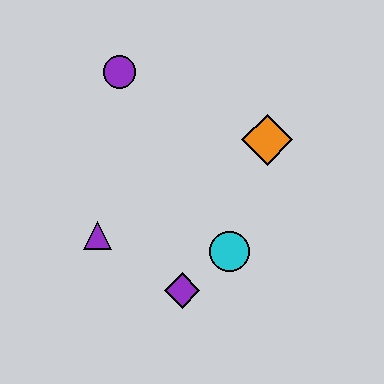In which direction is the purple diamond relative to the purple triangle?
The purple diamond is to the right of the purple triangle.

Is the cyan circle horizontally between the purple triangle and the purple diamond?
No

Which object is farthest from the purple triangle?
The orange diamond is farthest from the purple triangle.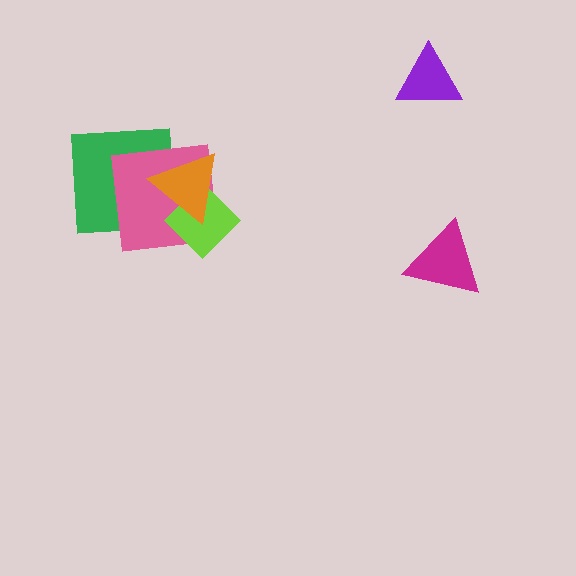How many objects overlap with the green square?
2 objects overlap with the green square.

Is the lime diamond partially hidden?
Yes, it is partially covered by another shape.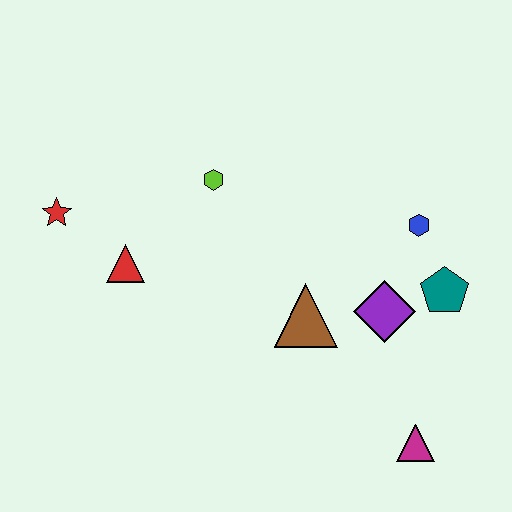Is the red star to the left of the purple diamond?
Yes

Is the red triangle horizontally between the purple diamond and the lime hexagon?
No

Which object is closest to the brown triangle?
The purple diamond is closest to the brown triangle.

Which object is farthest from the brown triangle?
The red star is farthest from the brown triangle.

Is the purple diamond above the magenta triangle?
Yes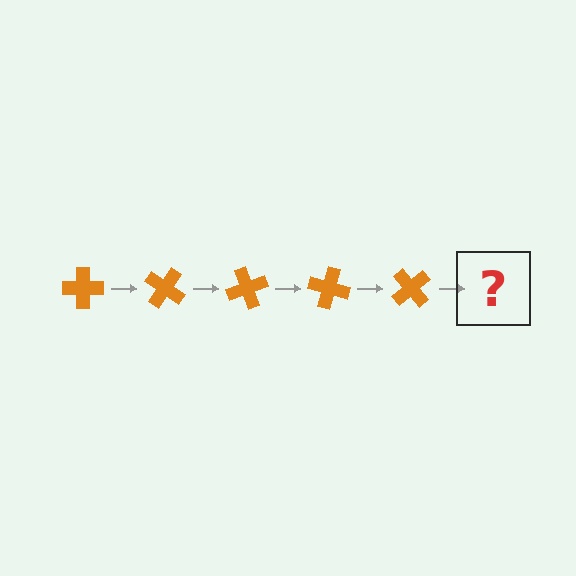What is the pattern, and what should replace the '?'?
The pattern is that the cross rotates 35 degrees each step. The '?' should be an orange cross rotated 175 degrees.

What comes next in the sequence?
The next element should be an orange cross rotated 175 degrees.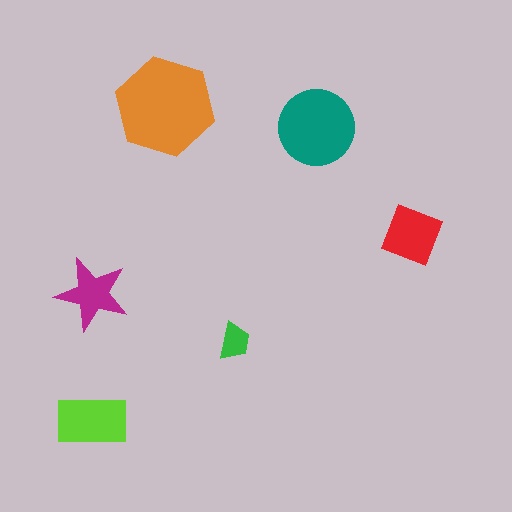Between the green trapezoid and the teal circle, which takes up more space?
The teal circle.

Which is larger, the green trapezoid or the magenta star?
The magenta star.